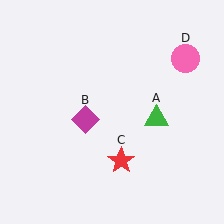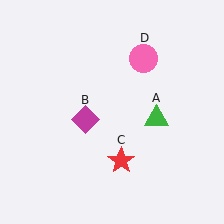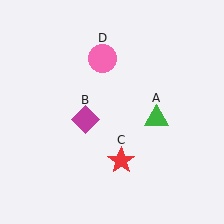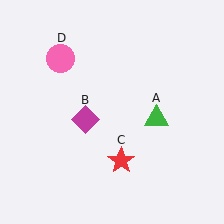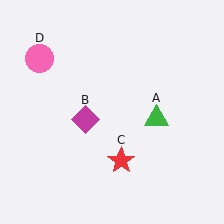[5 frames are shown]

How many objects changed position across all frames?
1 object changed position: pink circle (object D).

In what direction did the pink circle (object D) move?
The pink circle (object D) moved left.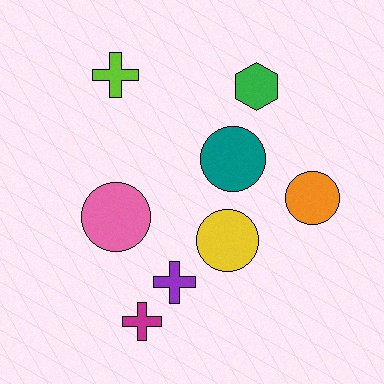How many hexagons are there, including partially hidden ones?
There is 1 hexagon.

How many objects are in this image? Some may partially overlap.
There are 8 objects.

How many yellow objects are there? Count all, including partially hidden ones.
There is 1 yellow object.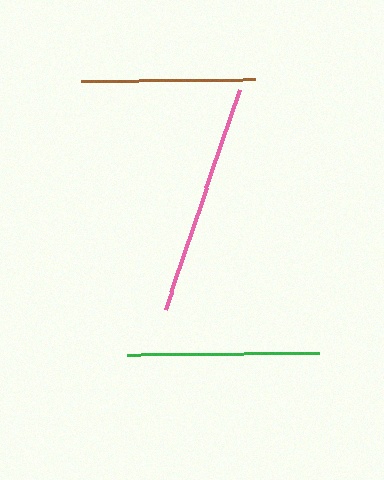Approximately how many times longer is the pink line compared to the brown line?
The pink line is approximately 1.3 times the length of the brown line.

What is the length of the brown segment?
The brown segment is approximately 174 pixels long.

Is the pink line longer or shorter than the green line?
The pink line is longer than the green line.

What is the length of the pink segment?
The pink segment is approximately 233 pixels long.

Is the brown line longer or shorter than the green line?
The green line is longer than the brown line.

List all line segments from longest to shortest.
From longest to shortest: pink, green, brown.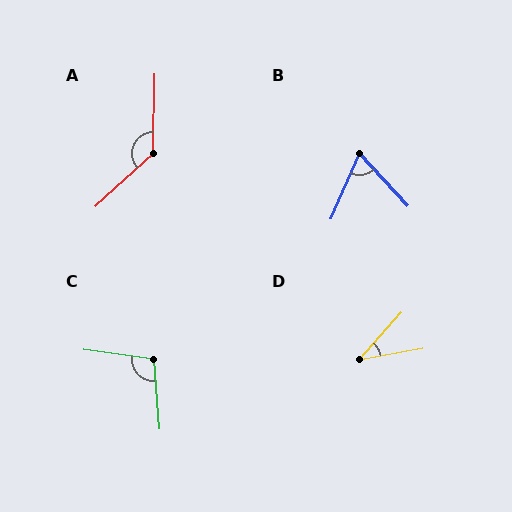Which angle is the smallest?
D, at approximately 37 degrees.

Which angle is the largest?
A, at approximately 134 degrees.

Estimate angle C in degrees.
Approximately 102 degrees.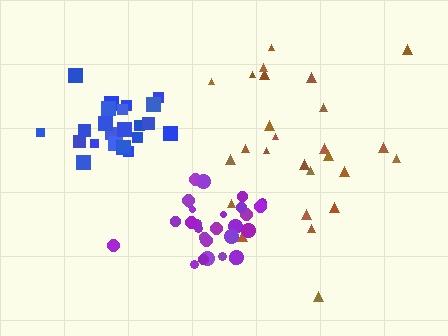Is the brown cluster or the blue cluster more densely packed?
Blue.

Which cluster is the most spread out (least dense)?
Brown.